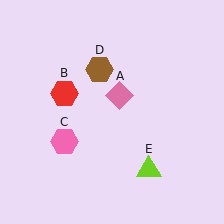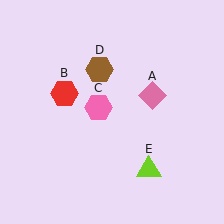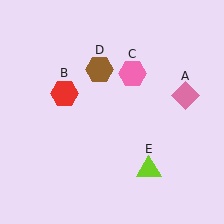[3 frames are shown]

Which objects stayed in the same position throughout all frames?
Red hexagon (object B) and brown hexagon (object D) and lime triangle (object E) remained stationary.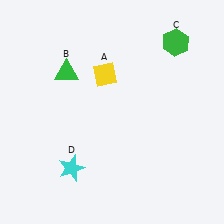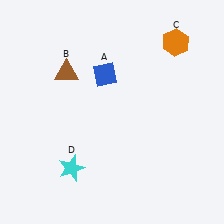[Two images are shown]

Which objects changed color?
A changed from yellow to blue. B changed from green to brown. C changed from green to orange.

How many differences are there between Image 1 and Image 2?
There are 3 differences between the two images.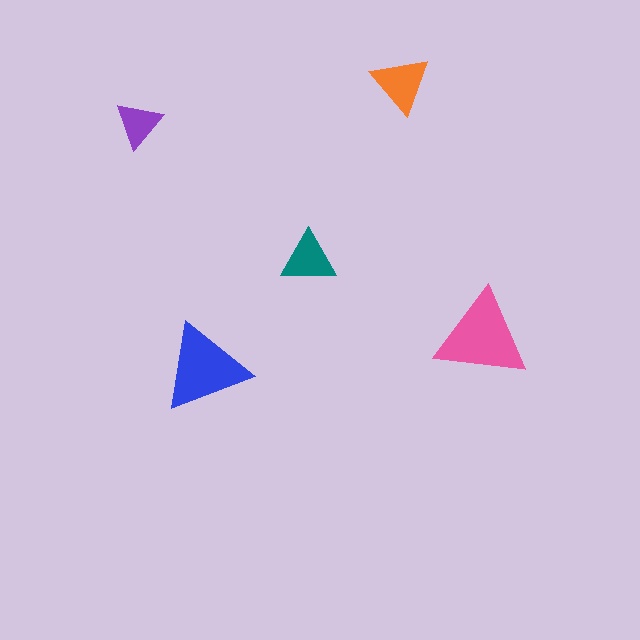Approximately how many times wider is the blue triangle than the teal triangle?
About 1.5 times wider.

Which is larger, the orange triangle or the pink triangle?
The pink one.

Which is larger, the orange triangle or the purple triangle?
The orange one.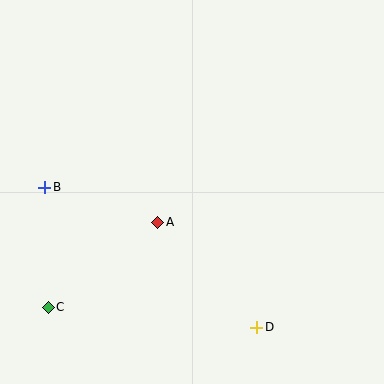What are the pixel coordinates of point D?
Point D is at (257, 327).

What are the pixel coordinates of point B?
Point B is at (45, 187).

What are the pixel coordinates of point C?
Point C is at (48, 307).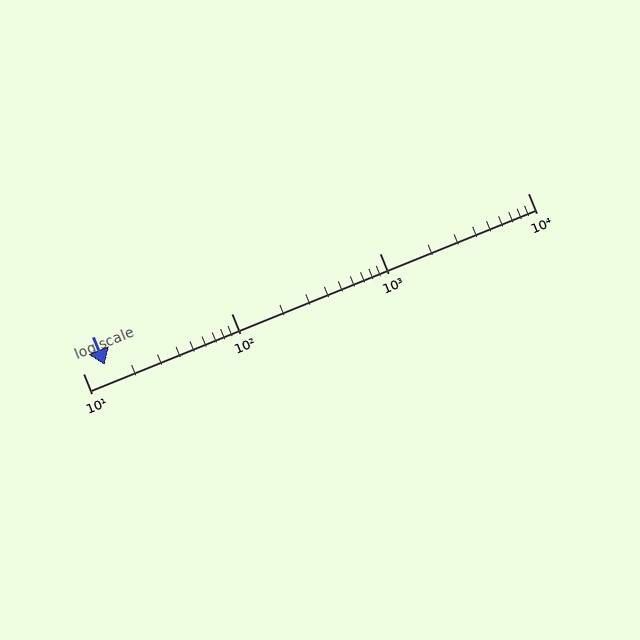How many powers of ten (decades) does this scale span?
The scale spans 3 decades, from 10 to 10000.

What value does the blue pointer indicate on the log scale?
The pointer indicates approximately 14.